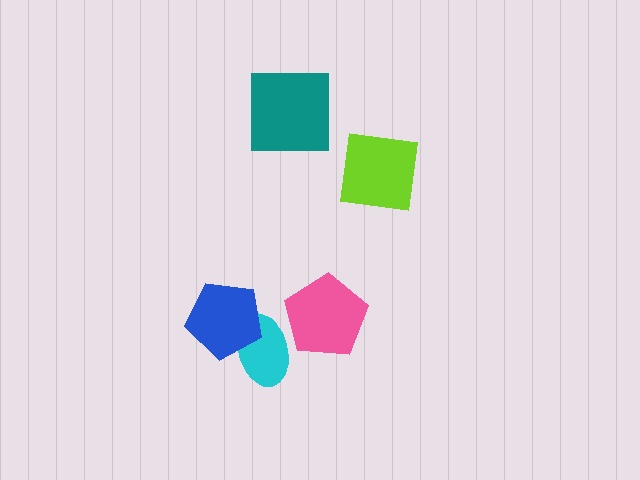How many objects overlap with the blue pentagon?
1 object overlaps with the blue pentagon.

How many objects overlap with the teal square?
0 objects overlap with the teal square.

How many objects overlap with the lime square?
0 objects overlap with the lime square.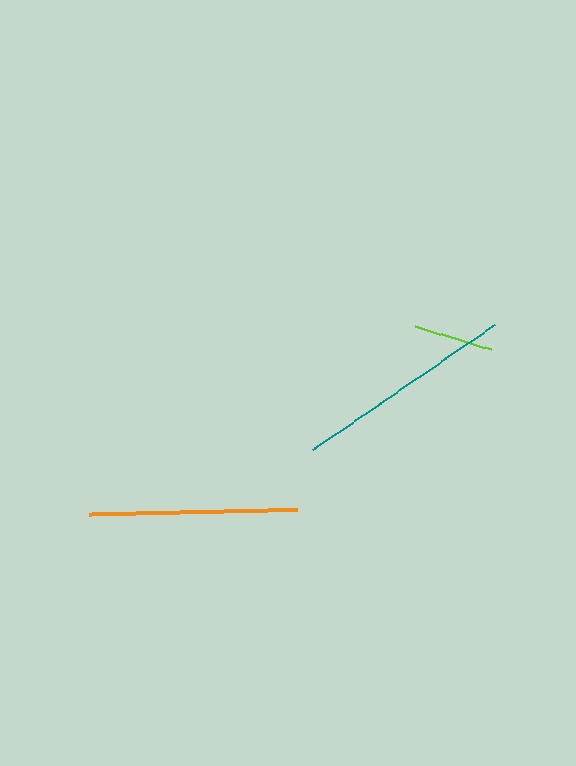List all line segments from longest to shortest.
From longest to shortest: teal, orange, lime.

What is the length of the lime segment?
The lime segment is approximately 81 pixels long.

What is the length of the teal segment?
The teal segment is approximately 222 pixels long.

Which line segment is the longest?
The teal line is the longest at approximately 222 pixels.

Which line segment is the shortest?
The lime line is the shortest at approximately 81 pixels.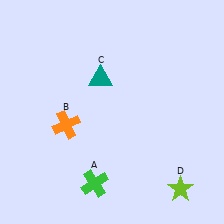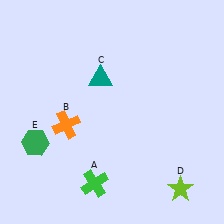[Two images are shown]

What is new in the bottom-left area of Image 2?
A green hexagon (E) was added in the bottom-left area of Image 2.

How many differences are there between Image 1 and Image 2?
There is 1 difference between the two images.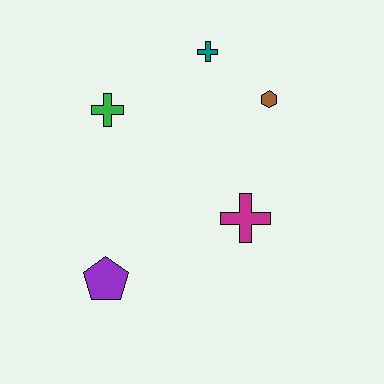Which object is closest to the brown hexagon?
The teal cross is closest to the brown hexagon.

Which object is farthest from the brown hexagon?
The purple pentagon is farthest from the brown hexagon.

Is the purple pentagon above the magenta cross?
No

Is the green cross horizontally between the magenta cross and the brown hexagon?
No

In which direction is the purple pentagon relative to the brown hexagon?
The purple pentagon is below the brown hexagon.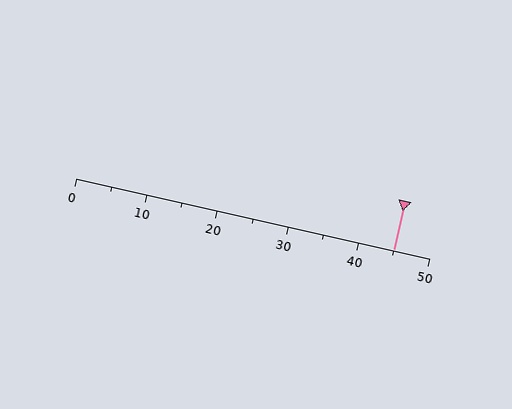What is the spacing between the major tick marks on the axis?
The major ticks are spaced 10 apart.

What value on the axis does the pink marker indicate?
The marker indicates approximately 45.